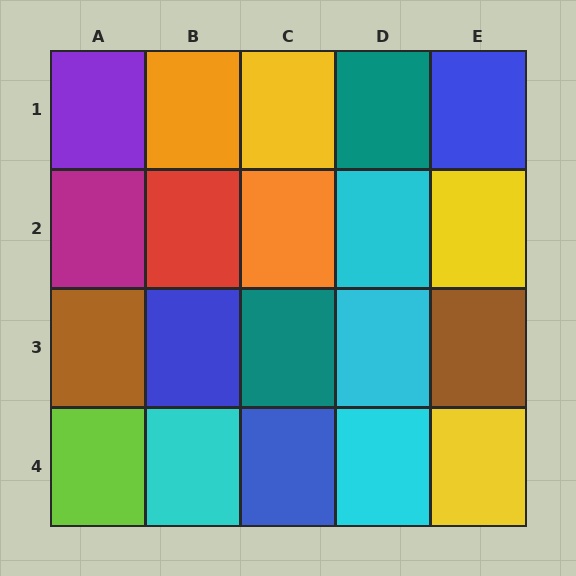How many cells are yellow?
3 cells are yellow.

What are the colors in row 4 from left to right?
Lime, cyan, blue, cyan, yellow.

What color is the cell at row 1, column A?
Purple.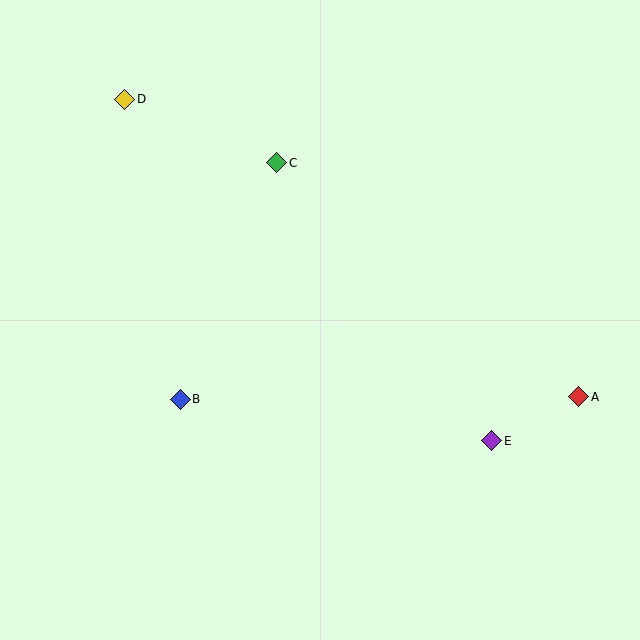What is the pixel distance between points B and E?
The distance between B and E is 315 pixels.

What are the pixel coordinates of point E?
Point E is at (492, 441).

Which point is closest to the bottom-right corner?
Point E is closest to the bottom-right corner.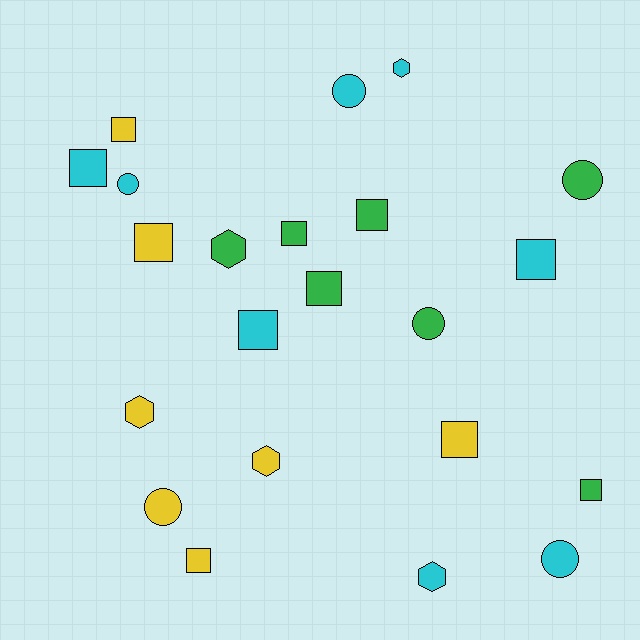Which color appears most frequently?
Cyan, with 8 objects.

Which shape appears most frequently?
Square, with 11 objects.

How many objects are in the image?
There are 22 objects.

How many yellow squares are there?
There are 4 yellow squares.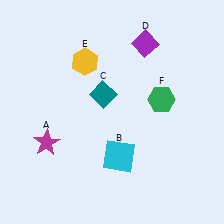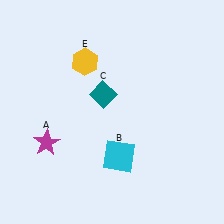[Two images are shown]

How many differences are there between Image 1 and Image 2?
There are 2 differences between the two images.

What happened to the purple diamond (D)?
The purple diamond (D) was removed in Image 2. It was in the top-right area of Image 1.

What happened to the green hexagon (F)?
The green hexagon (F) was removed in Image 2. It was in the top-right area of Image 1.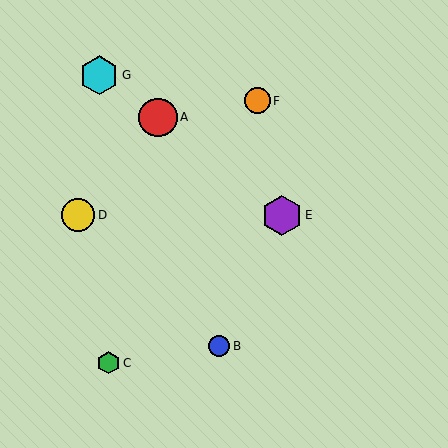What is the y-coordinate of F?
Object F is at y≈101.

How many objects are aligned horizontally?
2 objects (D, E) are aligned horizontally.